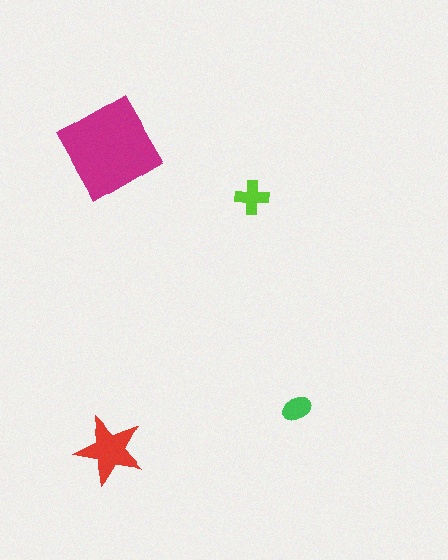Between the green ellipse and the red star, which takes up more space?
The red star.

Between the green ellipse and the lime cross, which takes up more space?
The lime cross.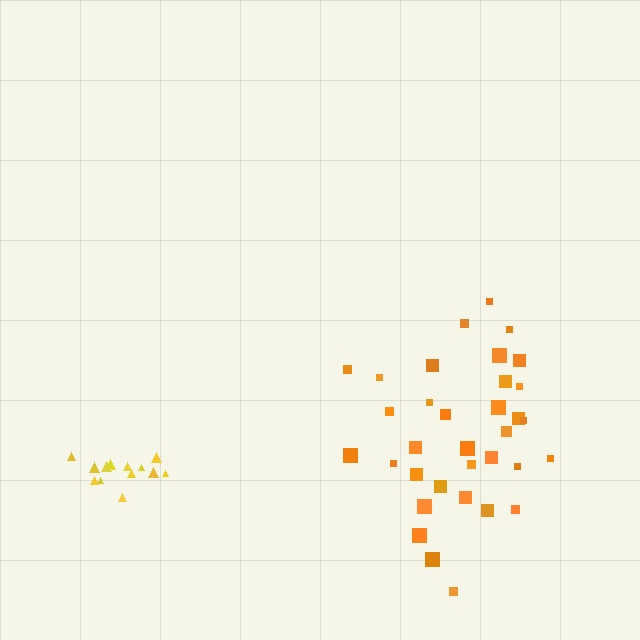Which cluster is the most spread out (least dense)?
Orange.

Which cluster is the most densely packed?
Yellow.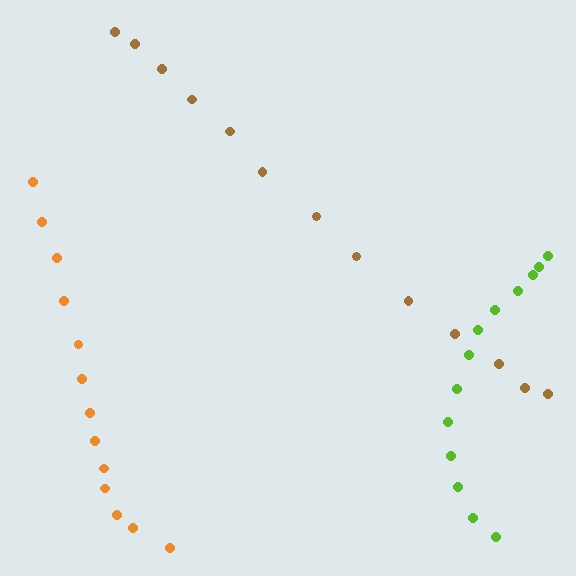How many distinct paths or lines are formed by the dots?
There are 3 distinct paths.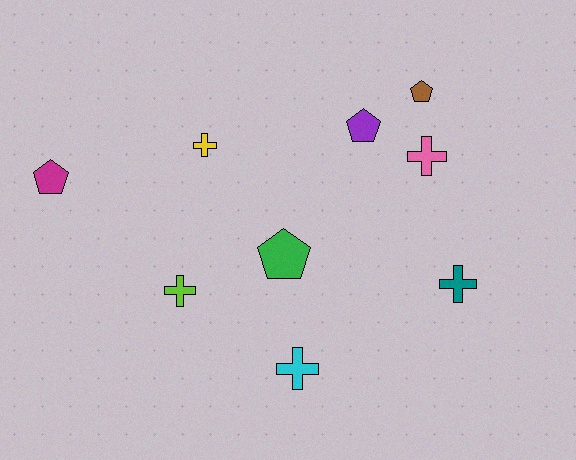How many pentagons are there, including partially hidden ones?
There are 4 pentagons.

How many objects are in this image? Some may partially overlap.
There are 9 objects.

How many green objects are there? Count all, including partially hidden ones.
There is 1 green object.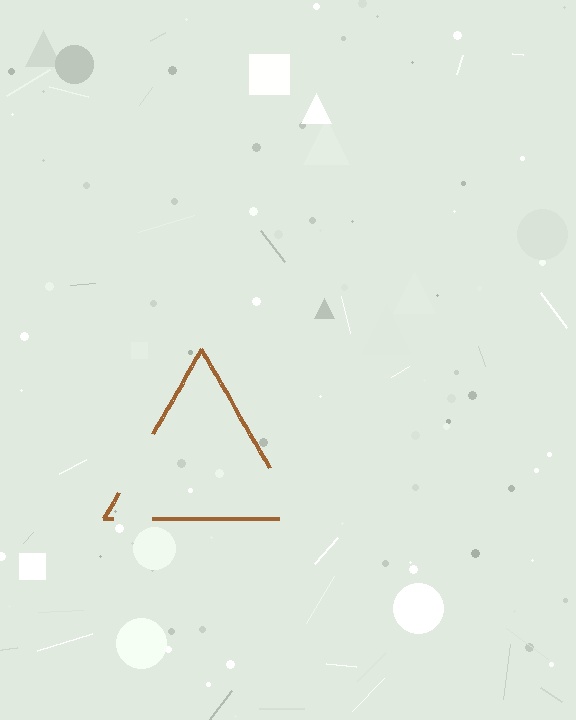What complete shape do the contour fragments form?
The contour fragments form a triangle.